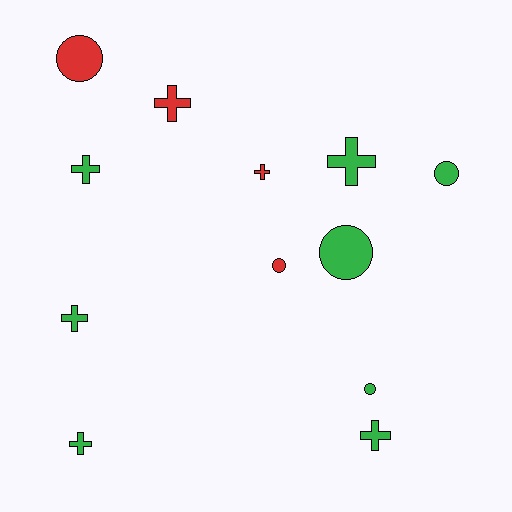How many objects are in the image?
There are 12 objects.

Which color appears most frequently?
Green, with 8 objects.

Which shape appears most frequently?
Cross, with 7 objects.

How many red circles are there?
There are 2 red circles.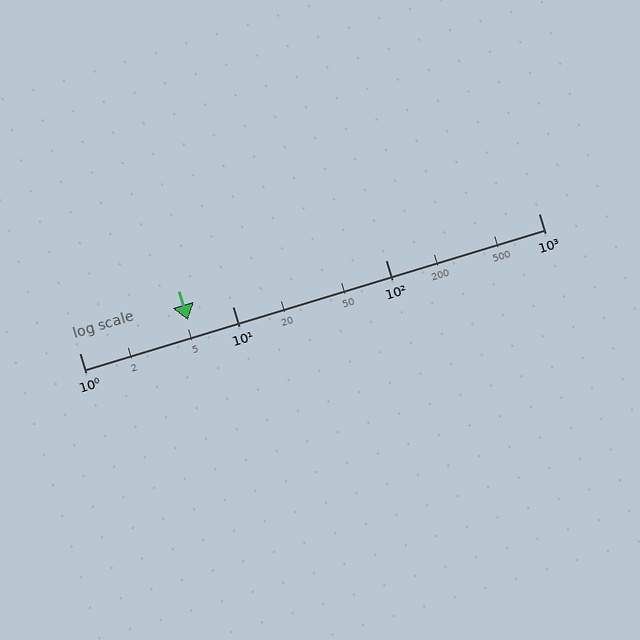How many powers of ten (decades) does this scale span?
The scale spans 3 decades, from 1 to 1000.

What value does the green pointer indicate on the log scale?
The pointer indicates approximately 5.1.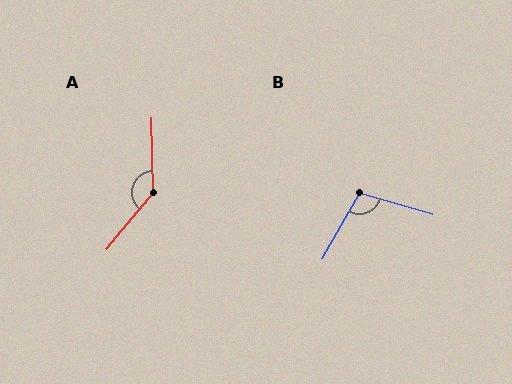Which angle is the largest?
A, at approximately 139 degrees.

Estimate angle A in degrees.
Approximately 139 degrees.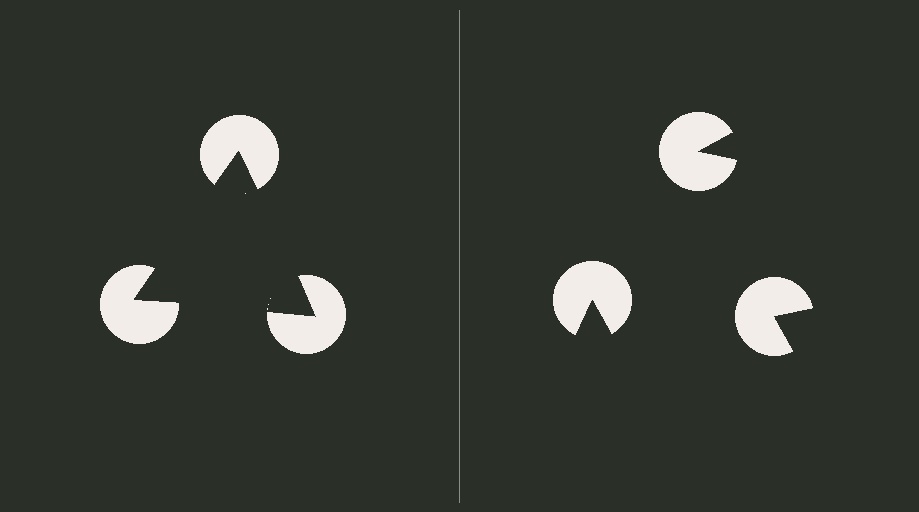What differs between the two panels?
The pac-man discs are positioned identically on both sides; only the wedge orientations differ. On the left they align to a triangle; on the right they are misaligned.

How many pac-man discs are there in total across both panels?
6 — 3 on each side.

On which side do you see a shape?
An illusory triangle appears on the left side. On the right side the wedge cuts are rotated, so no coherent shape forms.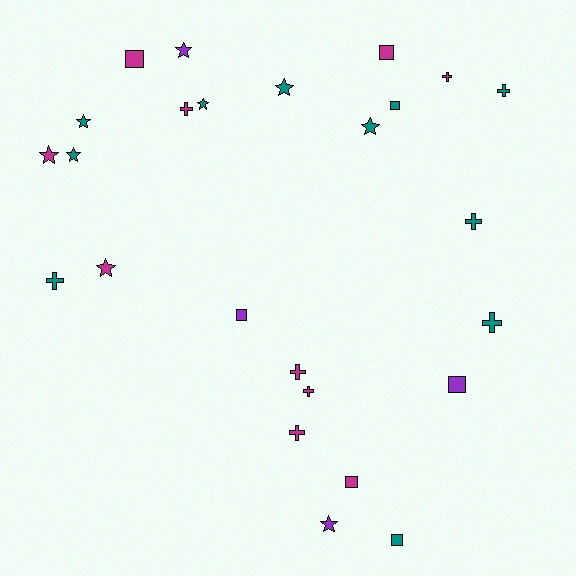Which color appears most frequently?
Teal, with 11 objects.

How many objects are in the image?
There are 25 objects.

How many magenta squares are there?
There are 3 magenta squares.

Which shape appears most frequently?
Star, with 9 objects.